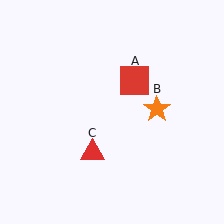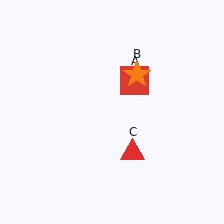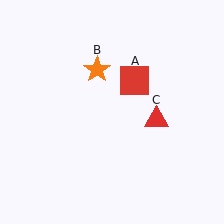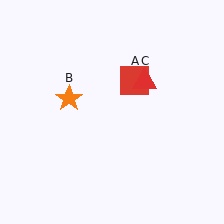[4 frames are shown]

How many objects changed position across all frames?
2 objects changed position: orange star (object B), red triangle (object C).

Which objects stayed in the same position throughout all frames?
Red square (object A) remained stationary.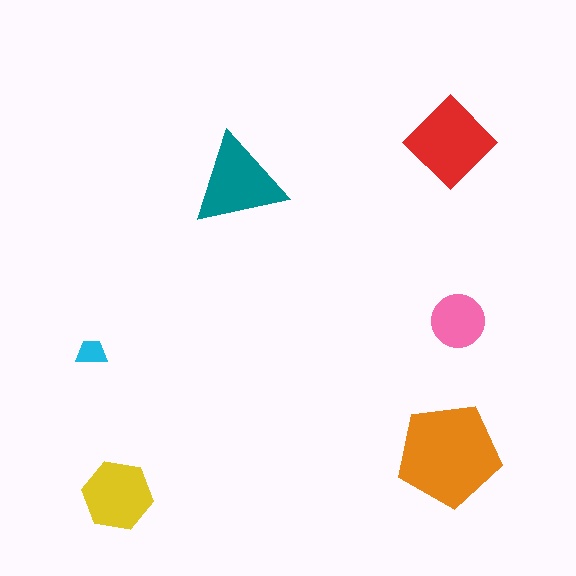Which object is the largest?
The orange pentagon.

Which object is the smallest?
The cyan trapezoid.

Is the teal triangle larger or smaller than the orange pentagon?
Smaller.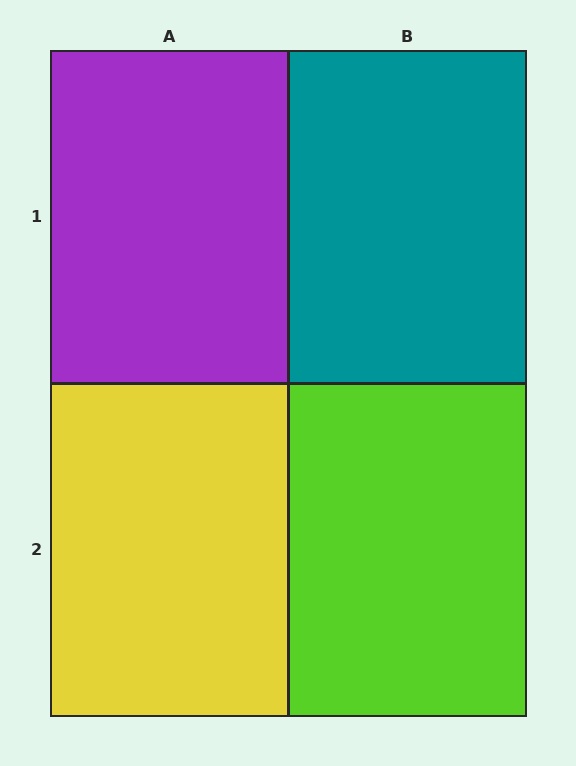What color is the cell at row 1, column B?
Teal.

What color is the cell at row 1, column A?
Purple.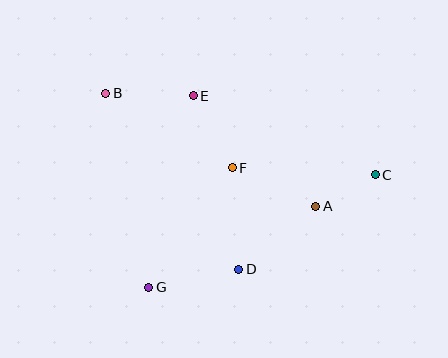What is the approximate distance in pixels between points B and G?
The distance between B and G is approximately 199 pixels.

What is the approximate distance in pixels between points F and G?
The distance between F and G is approximately 146 pixels.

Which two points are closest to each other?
Points A and C are closest to each other.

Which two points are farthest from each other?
Points B and C are farthest from each other.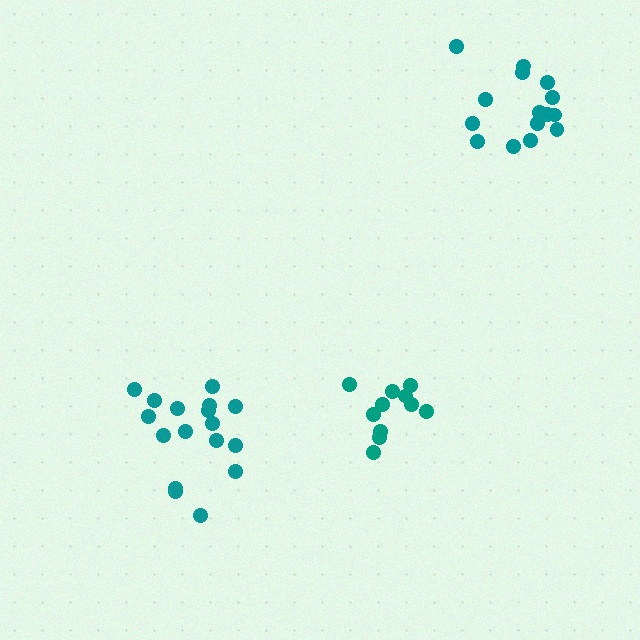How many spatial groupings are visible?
There are 3 spatial groupings.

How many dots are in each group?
Group 1: 15 dots, Group 2: 11 dots, Group 3: 17 dots (43 total).